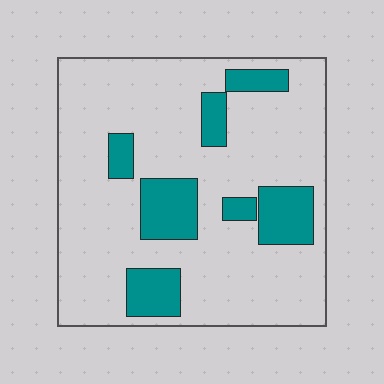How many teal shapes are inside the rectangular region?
7.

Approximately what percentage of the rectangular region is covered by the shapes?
Approximately 20%.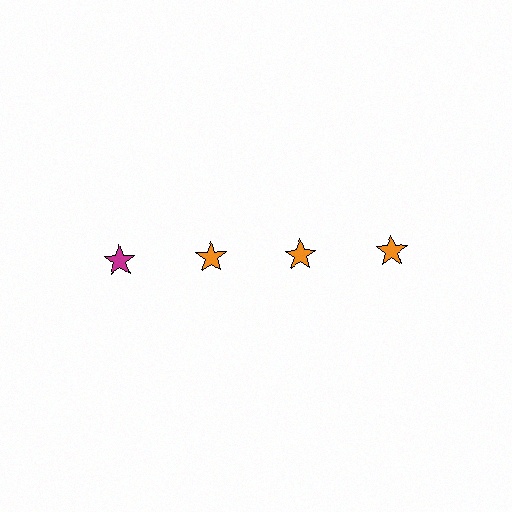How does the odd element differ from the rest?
It has a different color: magenta instead of orange.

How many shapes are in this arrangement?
There are 4 shapes arranged in a grid pattern.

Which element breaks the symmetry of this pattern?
The magenta star in the top row, leftmost column breaks the symmetry. All other shapes are orange stars.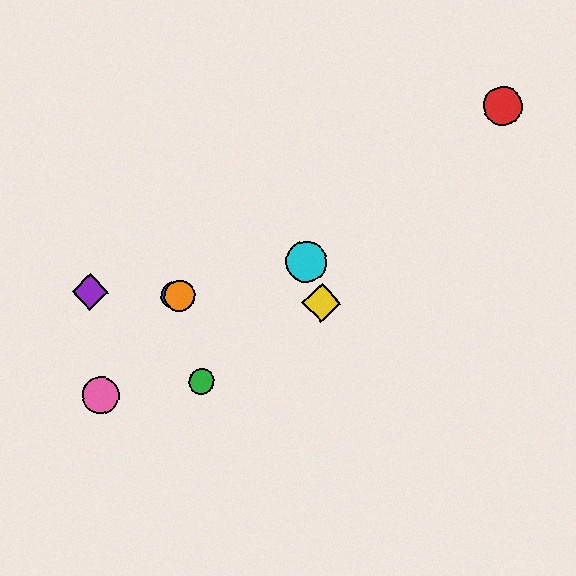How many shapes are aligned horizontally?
4 shapes (the blue circle, the yellow diamond, the purple diamond, the orange circle) are aligned horizontally.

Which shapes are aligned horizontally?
The blue circle, the yellow diamond, the purple diamond, the orange circle are aligned horizontally.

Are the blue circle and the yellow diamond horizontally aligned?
Yes, both are at y≈296.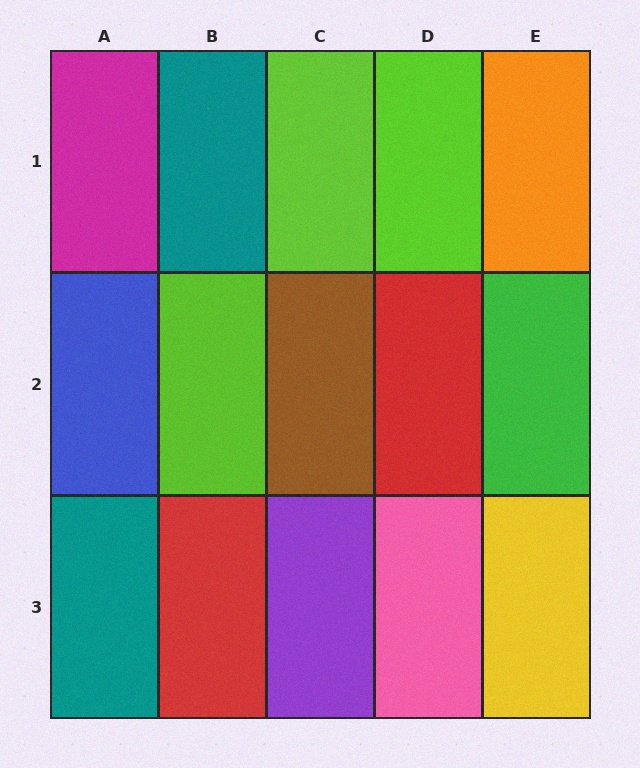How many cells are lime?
3 cells are lime.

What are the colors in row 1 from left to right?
Magenta, teal, lime, lime, orange.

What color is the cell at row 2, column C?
Brown.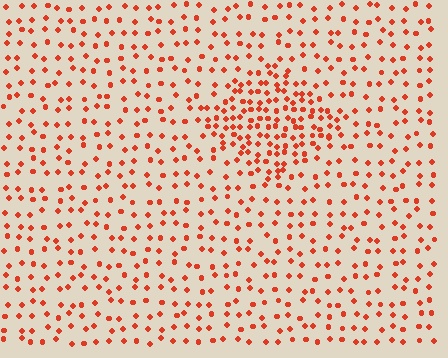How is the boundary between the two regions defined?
The boundary is defined by a change in element density (approximately 2.1x ratio). All elements are the same color, size, and shape.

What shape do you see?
I see a diamond.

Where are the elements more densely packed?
The elements are more densely packed inside the diamond boundary.